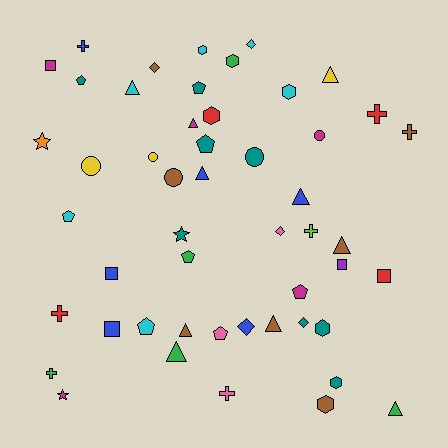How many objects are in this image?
There are 50 objects.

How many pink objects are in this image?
There are 3 pink objects.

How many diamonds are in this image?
There are 5 diamonds.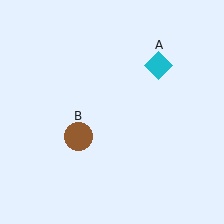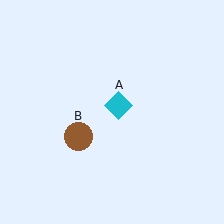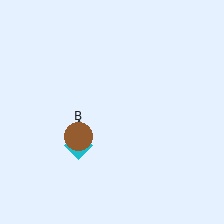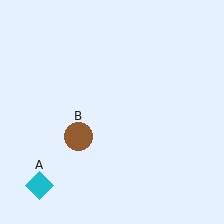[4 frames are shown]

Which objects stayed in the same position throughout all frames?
Brown circle (object B) remained stationary.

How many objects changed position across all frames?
1 object changed position: cyan diamond (object A).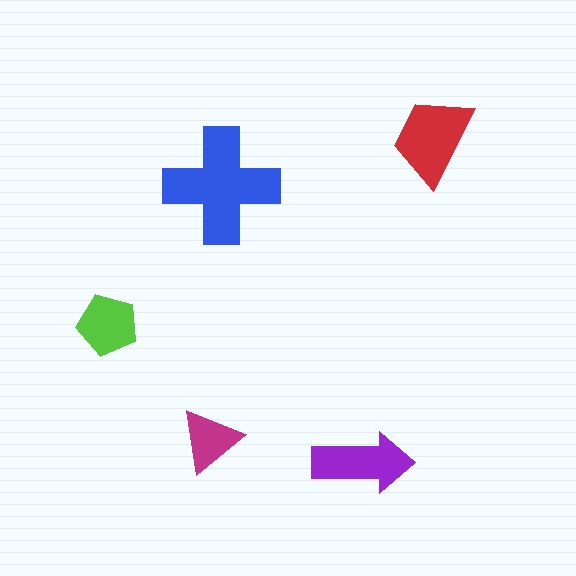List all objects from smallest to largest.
The magenta triangle, the lime pentagon, the purple arrow, the red trapezoid, the blue cross.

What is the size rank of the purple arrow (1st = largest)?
3rd.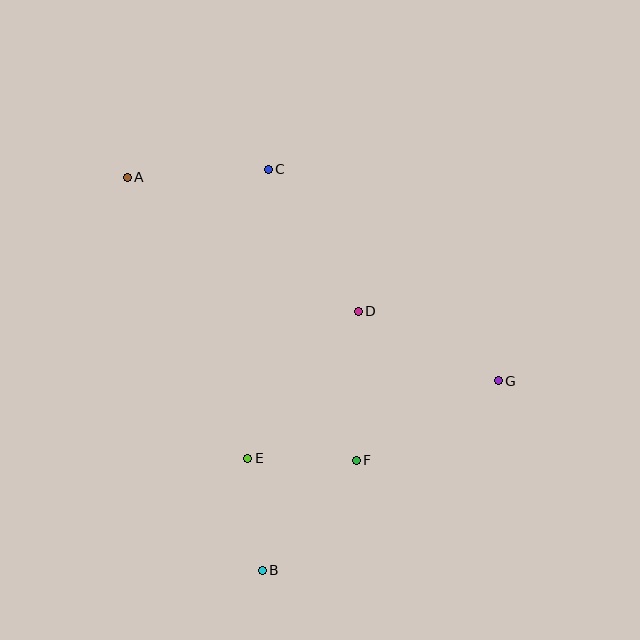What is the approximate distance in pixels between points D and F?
The distance between D and F is approximately 149 pixels.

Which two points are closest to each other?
Points E and F are closest to each other.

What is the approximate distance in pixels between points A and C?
The distance between A and C is approximately 141 pixels.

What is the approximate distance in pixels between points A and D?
The distance between A and D is approximately 267 pixels.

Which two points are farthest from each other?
Points A and G are farthest from each other.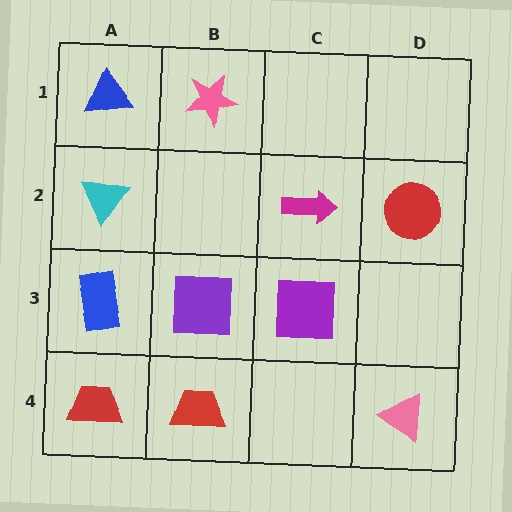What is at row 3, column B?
A purple square.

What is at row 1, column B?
A pink star.